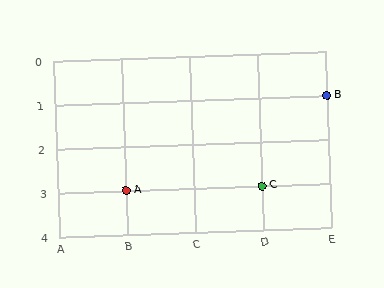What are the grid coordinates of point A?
Point A is at grid coordinates (B, 3).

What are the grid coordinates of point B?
Point B is at grid coordinates (E, 1).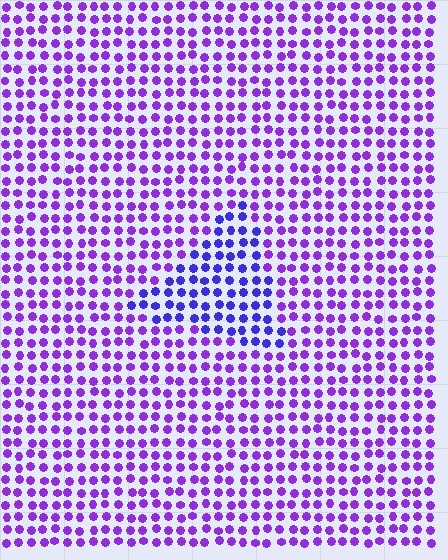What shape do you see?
I see a triangle.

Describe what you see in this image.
The image is filled with small purple elements in a uniform arrangement. A triangle-shaped region is visible where the elements are tinted to a slightly different hue, forming a subtle color boundary.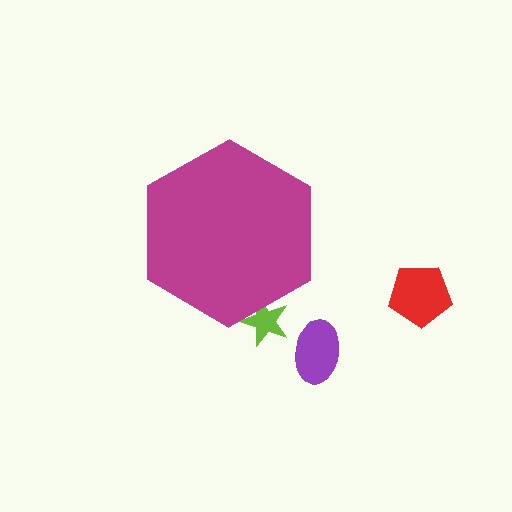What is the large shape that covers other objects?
A magenta hexagon.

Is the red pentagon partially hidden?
No, the red pentagon is fully visible.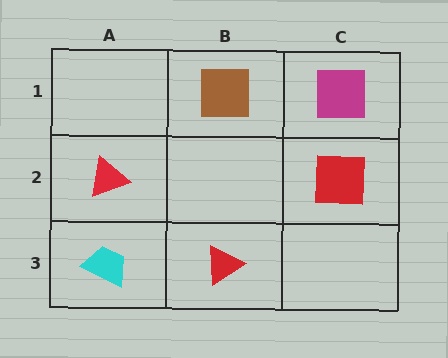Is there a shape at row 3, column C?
No, that cell is empty.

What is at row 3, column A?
A cyan trapezoid.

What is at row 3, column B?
A red triangle.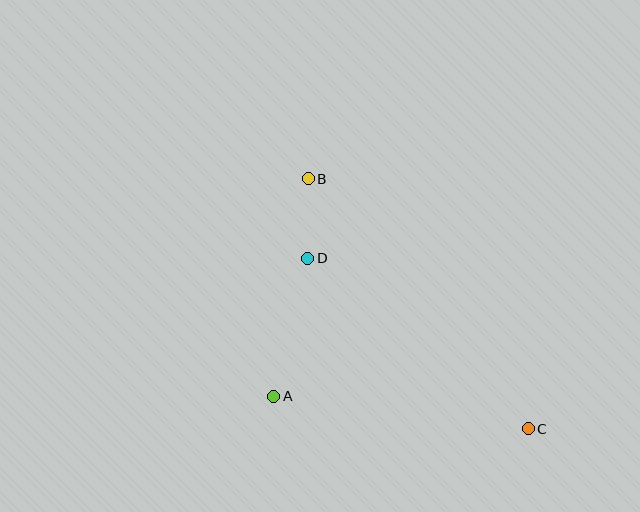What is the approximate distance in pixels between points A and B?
The distance between A and B is approximately 220 pixels.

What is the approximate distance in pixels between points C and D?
The distance between C and D is approximately 279 pixels.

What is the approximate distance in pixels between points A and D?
The distance between A and D is approximately 142 pixels.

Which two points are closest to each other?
Points B and D are closest to each other.